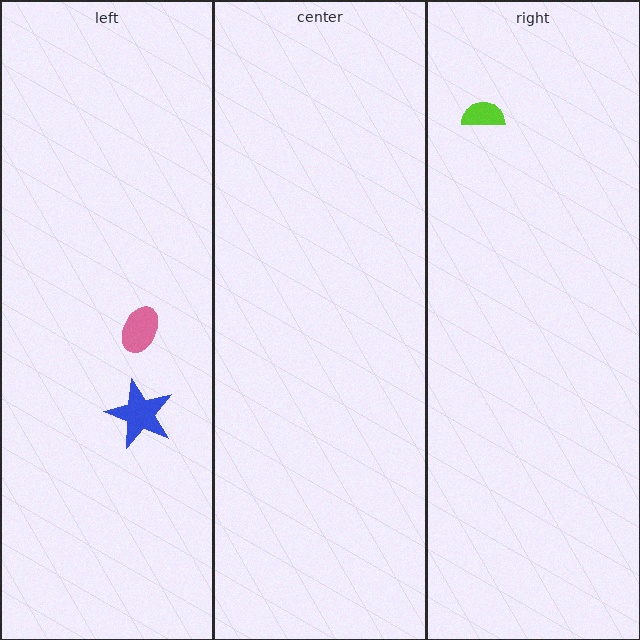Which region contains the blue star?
The left region.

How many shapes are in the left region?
2.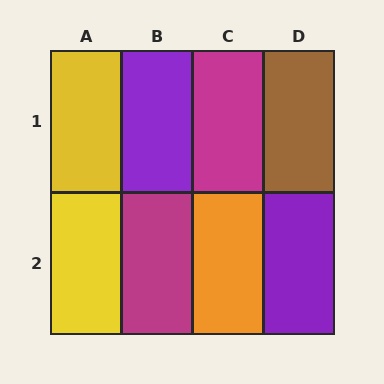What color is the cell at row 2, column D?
Purple.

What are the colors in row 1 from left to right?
Yellow, purple, magenta, brown.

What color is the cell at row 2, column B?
Magenta.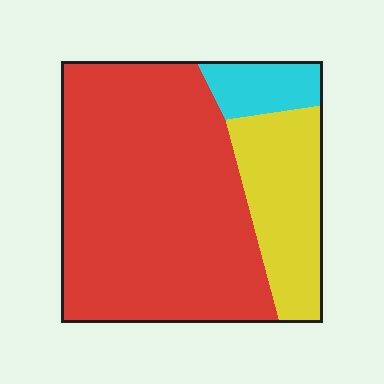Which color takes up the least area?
Cyan, at roughly 10%.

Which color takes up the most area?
Red, at roughly 70%.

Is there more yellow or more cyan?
Yellow.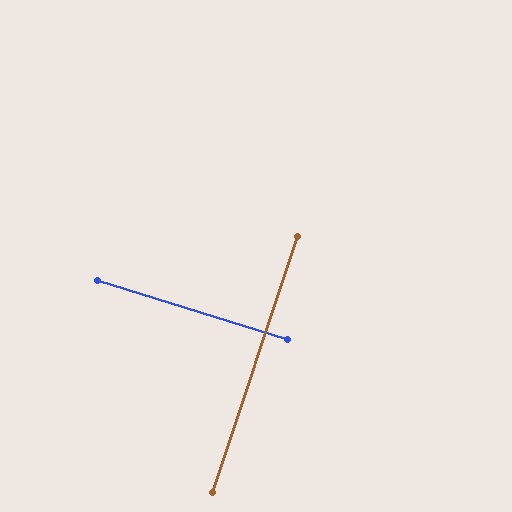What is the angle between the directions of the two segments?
Approximately 89 degrees.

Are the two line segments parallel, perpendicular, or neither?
Perpendicular — they meet at approximately 89°.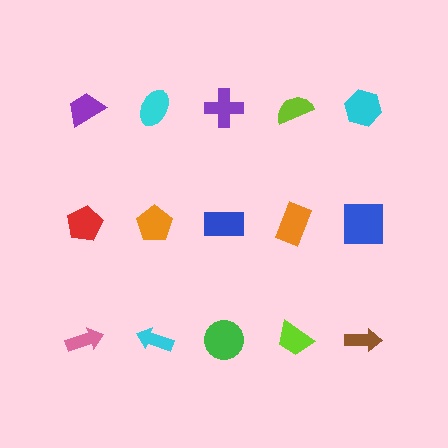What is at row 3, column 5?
A brown arrow.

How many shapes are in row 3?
5 shapes.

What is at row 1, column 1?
A purple trapezoid.